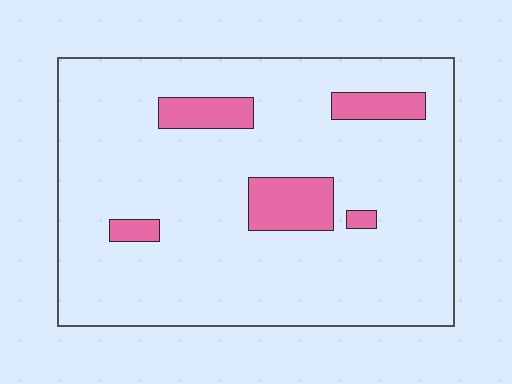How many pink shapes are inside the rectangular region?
5.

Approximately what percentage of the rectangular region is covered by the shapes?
Approximately 10%.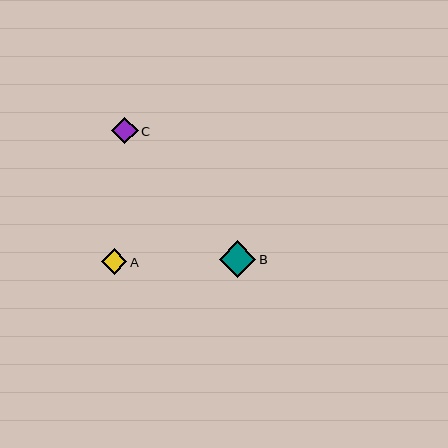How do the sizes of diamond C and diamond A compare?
Diamond C and diamond A are approximately the same size.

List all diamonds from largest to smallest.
From largest to smallest: B, C, A.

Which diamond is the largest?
Diamond B is the largest with a size of approximately 36 pixels.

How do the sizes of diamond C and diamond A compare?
Diamond C and diamond A are approximately the same size.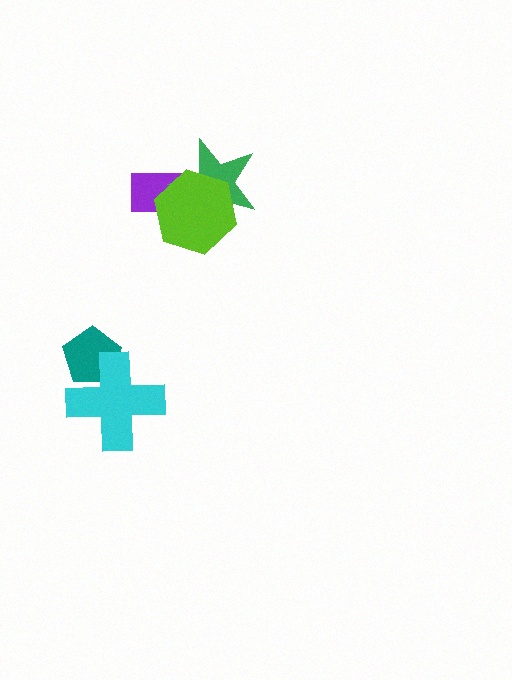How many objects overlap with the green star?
2 objects overlap with the green star.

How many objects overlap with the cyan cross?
1 object overlaps with the cyan cross.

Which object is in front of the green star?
The lime hexagon is in front of the green star.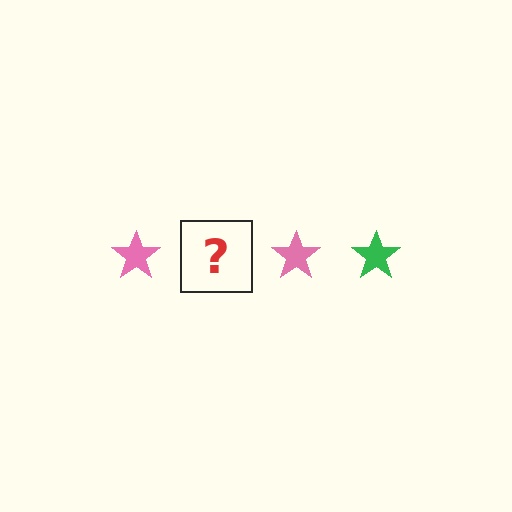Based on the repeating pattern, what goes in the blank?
The blank should be a green star.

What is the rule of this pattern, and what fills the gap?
The rule is that the pattern cycles through pink, green stars. The gap should be filled with a green star.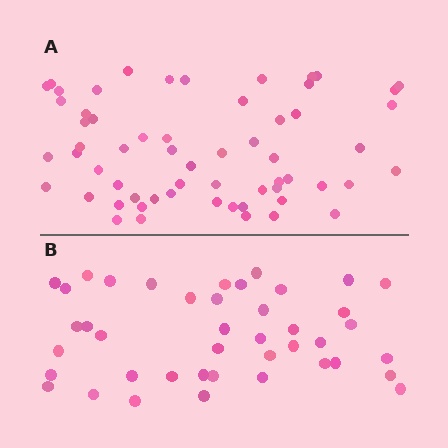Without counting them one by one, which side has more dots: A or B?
Region A (the top region) has more dots.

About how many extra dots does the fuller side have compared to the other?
Region A has approximately 20 more dots than region B.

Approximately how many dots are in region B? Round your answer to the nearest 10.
About 40 dots. (The exact count is 42, which rounds to 40.)